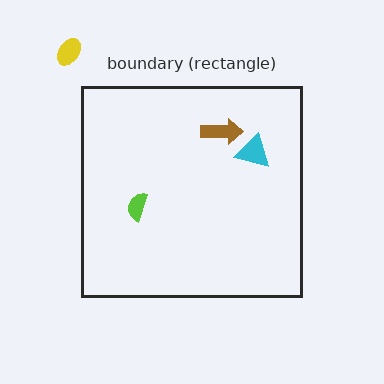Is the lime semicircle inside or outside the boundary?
Inside.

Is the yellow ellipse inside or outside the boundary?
Outside.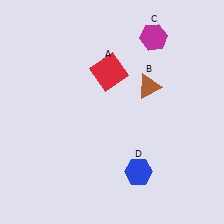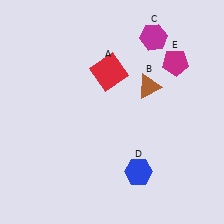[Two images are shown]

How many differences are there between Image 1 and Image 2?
There is 1 difference between the two images.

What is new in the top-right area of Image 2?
A magenta pentagon (E) was added in the top-right area of Image 2.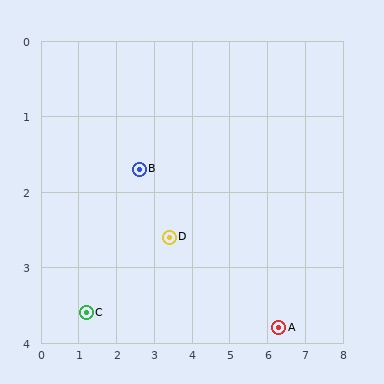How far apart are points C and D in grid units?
Points C and D are about 2.4 grid units apart.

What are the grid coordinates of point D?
Point D is at approximately (3.4, 2.6).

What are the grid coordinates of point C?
Point C is at approximately (1.2, 3.6).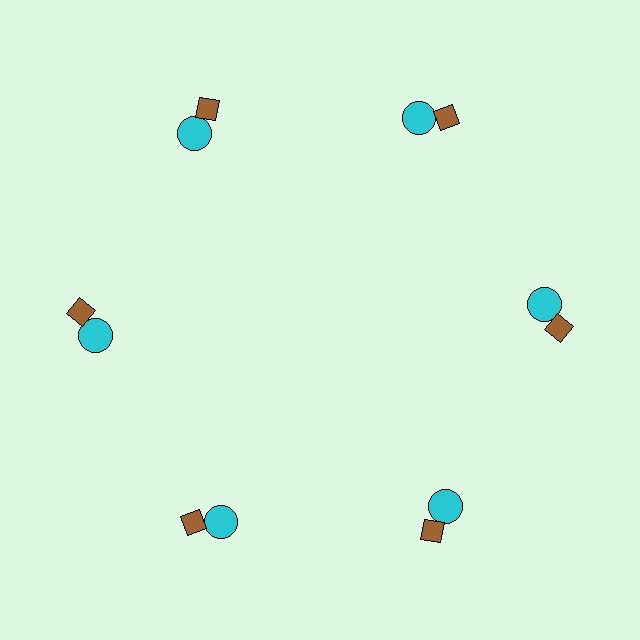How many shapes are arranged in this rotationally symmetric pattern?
There are 12 shapes, arranged in 6 groups of 2.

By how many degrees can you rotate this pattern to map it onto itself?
The pattern maps onto itself every 60 degrees of rotation.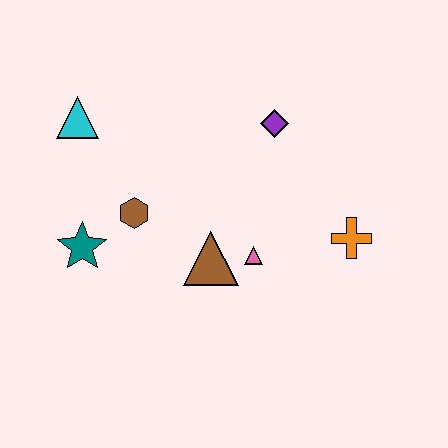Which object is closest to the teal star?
The brown hexagon is closest to the teal star.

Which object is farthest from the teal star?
The orange cross is farthest from the teal star.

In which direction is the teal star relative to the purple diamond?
The teal star is to the left of the purple diamond.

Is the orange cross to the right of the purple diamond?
Yes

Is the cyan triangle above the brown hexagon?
Yes